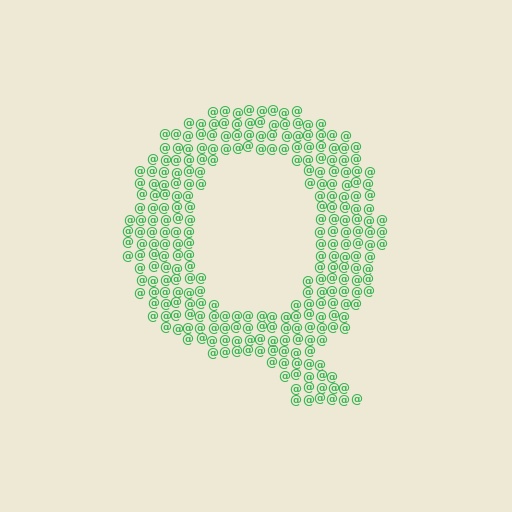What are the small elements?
The small elements are at signs.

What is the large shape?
The large shape is the letter Q.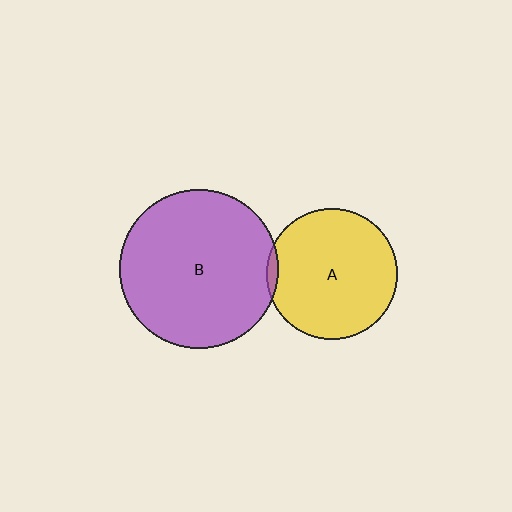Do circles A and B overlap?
Yes.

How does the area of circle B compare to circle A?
Approximately 1.5 times.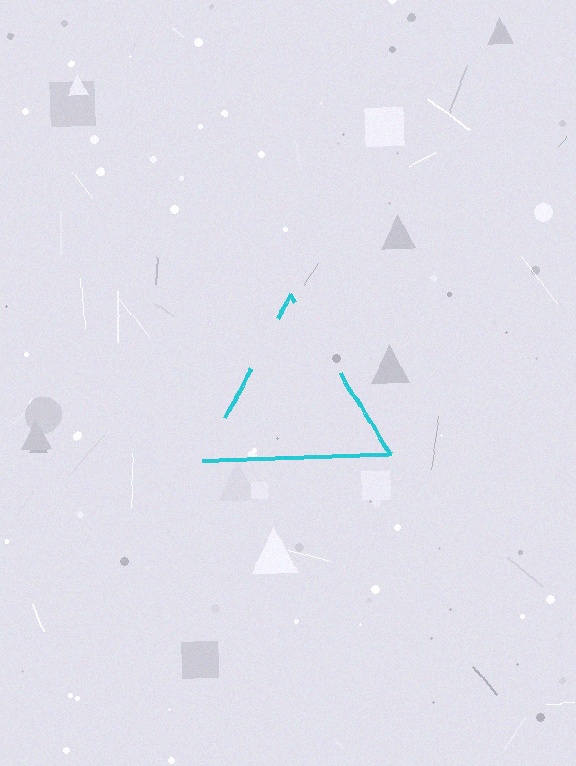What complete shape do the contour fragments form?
The contour fragments form a triangle.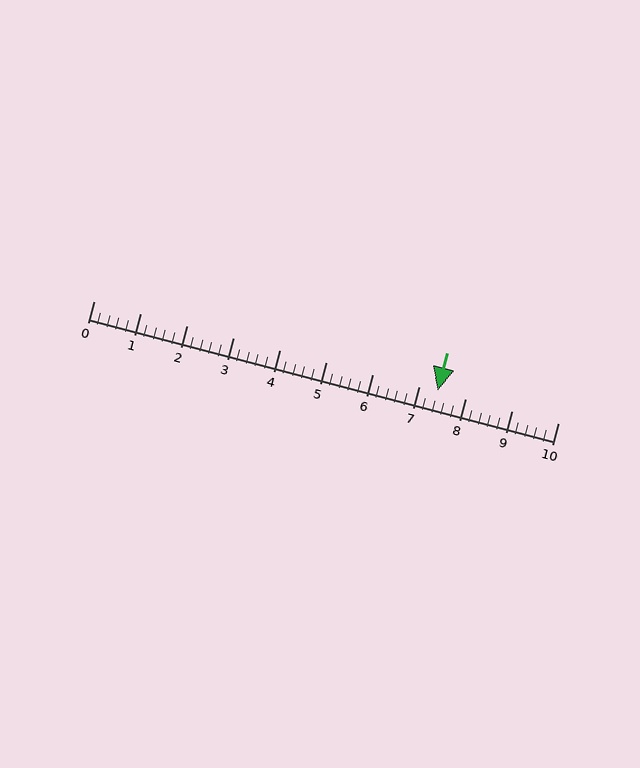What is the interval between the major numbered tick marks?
The major tick marks are spaced 1 units apart.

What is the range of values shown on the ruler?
The ruler shows values from 0 to 10.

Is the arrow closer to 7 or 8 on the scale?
The arrow is closer to 7.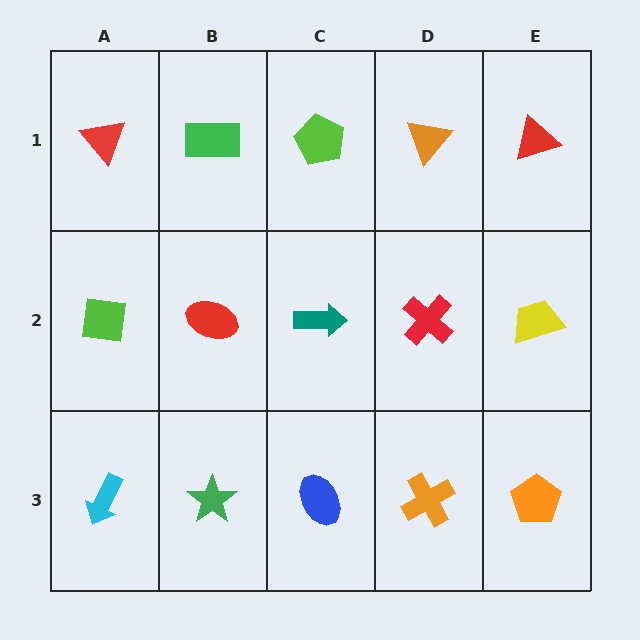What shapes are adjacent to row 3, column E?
A yellow trapezoid (row 2, column E), an orange cross (row 3, column D).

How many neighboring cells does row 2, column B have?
4.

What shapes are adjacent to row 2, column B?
A green rectangle (row 1, column B), a green star (row 3, column B), a lime square (row 2, column A), a teal arrow (row 2, column C).